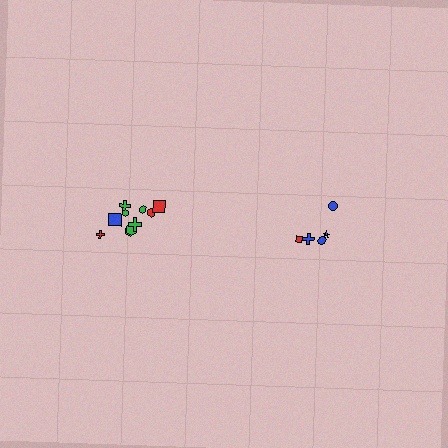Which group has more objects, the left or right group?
The left group.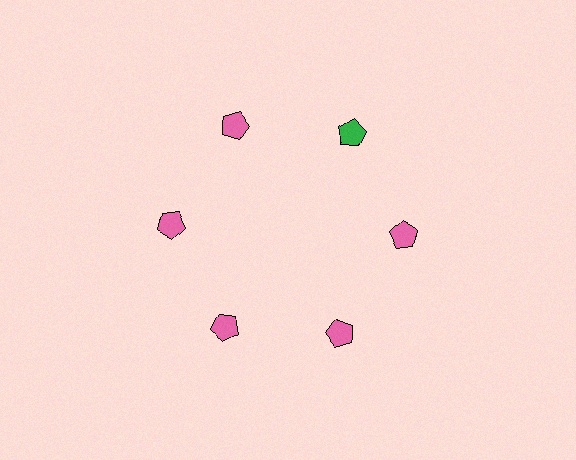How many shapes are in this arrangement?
There are 6 shapes arranged in a ring pattern.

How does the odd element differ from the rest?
It has a different color: green instead of pink.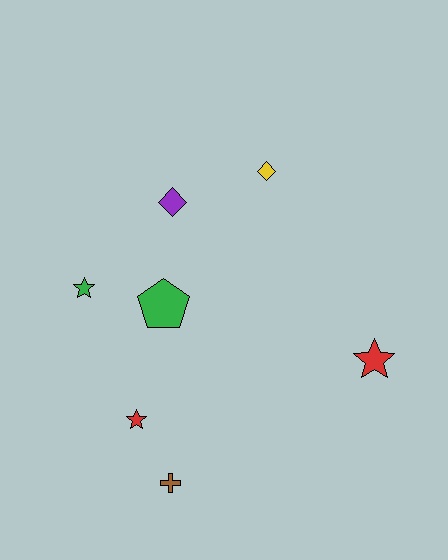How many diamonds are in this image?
There are 2 diamonds.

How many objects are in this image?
There are 7 objects.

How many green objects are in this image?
There are 2 green objects.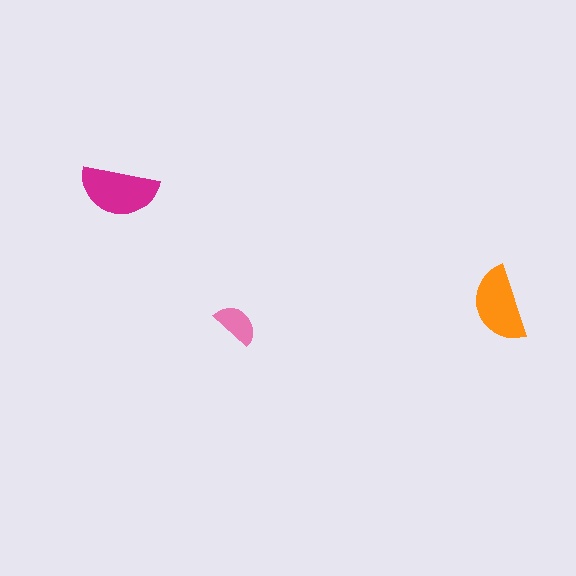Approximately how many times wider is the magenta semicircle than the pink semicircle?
About 1.5 times wider.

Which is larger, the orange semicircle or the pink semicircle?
The orange one.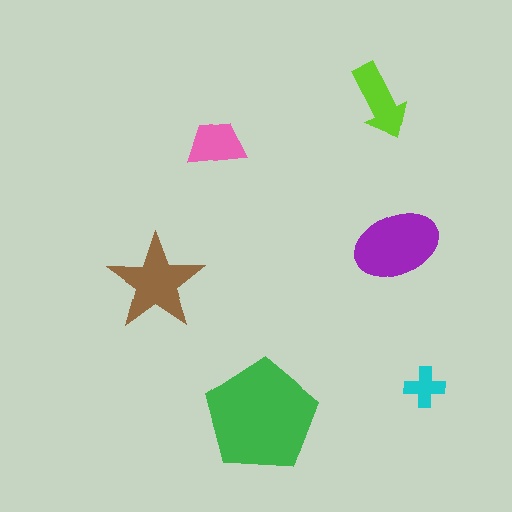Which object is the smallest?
The cyan cross.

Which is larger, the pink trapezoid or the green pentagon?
The green pentagon.